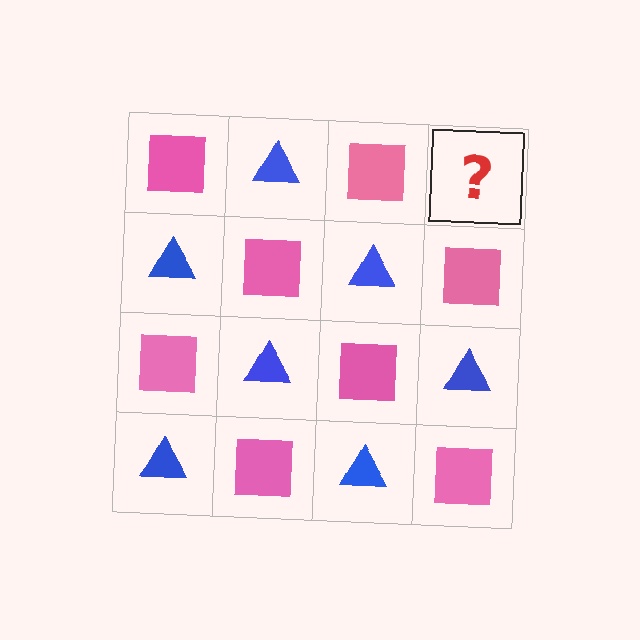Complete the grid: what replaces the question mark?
The question mark should be replaced with a blue triangle.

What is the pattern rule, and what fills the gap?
The rule is that it alternates pink square and blue triangle in a checkerboard pattern. The gap should be filled with a blue triangle.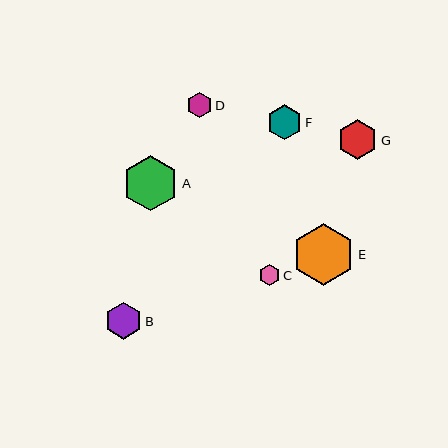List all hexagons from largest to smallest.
From largest to smallest: E, A, G, B, F, D, C.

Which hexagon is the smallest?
Hexagon C is the smallest with a size of approximately 21 pixels.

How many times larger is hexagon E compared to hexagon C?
Hexagon E is approximately 3.0 times the size of hexagon C.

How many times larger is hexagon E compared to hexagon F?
Hexagon E is approximately 1.7 times the size of hexagon F.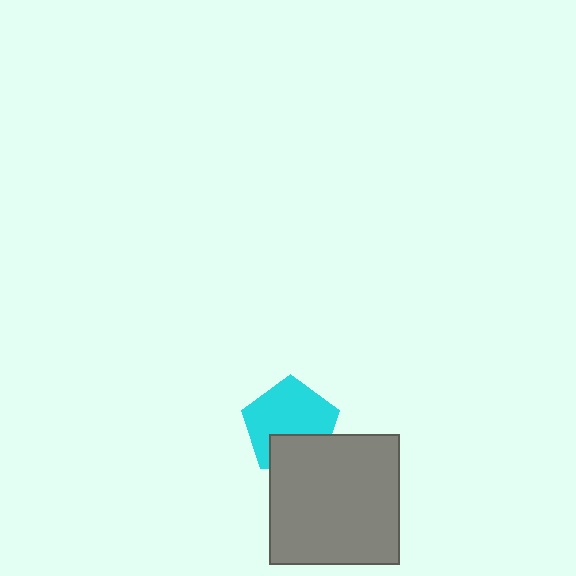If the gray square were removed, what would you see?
You would see the complete cyan pentagon.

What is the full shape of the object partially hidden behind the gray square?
The partially hidden object is a cyan pentagon.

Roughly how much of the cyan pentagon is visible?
Most of it is visible (roughly 68%).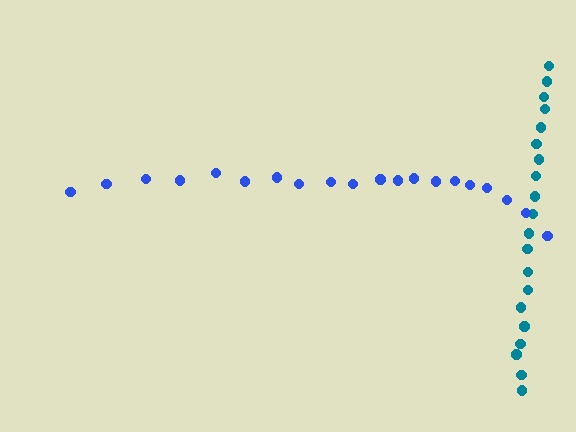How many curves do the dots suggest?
There are 2 distinct paths.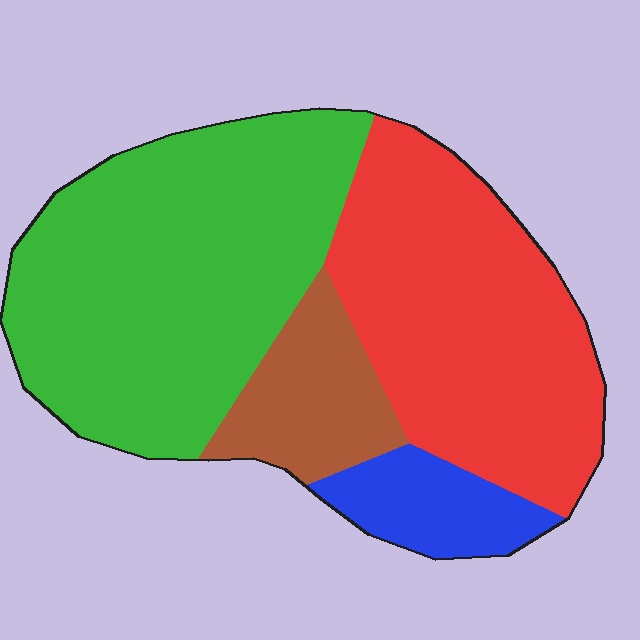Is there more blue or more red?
Red.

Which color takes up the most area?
Green, at roughly 45%.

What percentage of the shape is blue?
Blue covers roughly 10% of the shape.